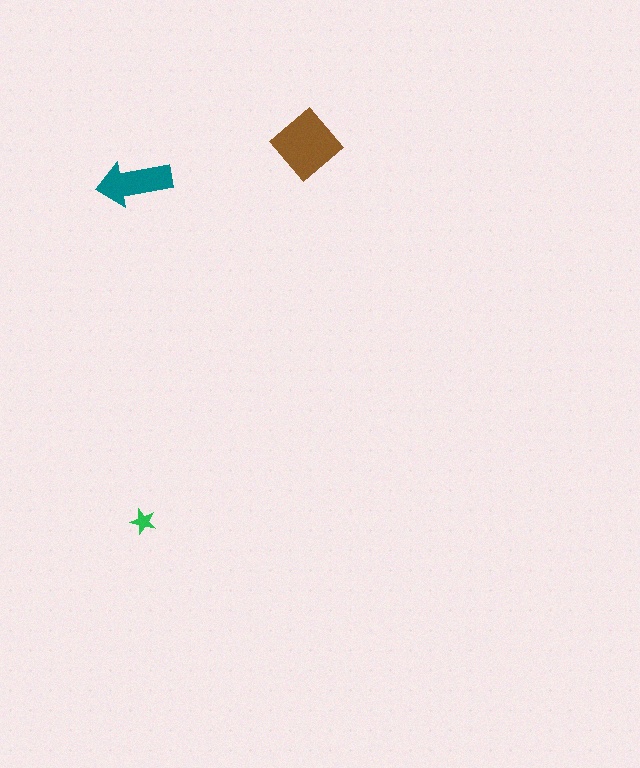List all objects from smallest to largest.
The green star, the teal arrow, the brown diamond.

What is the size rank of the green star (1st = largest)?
3rd.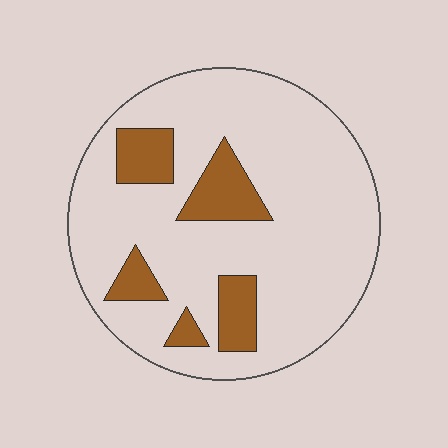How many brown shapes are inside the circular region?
5.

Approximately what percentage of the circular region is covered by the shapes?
Approximately 15%.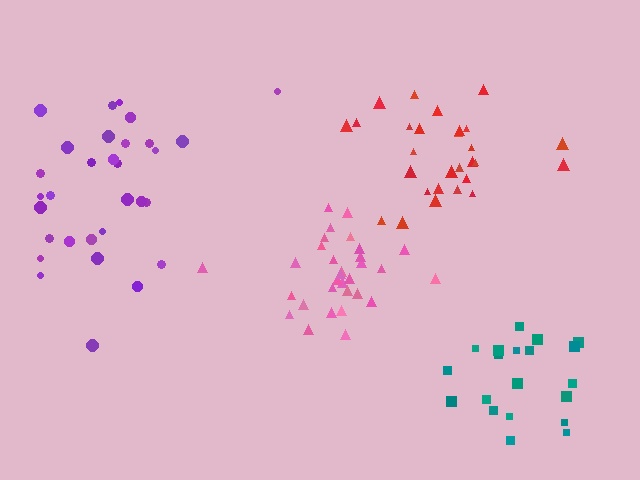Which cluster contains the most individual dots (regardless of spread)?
Purple (31).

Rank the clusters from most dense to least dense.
pink, red, teal, purple.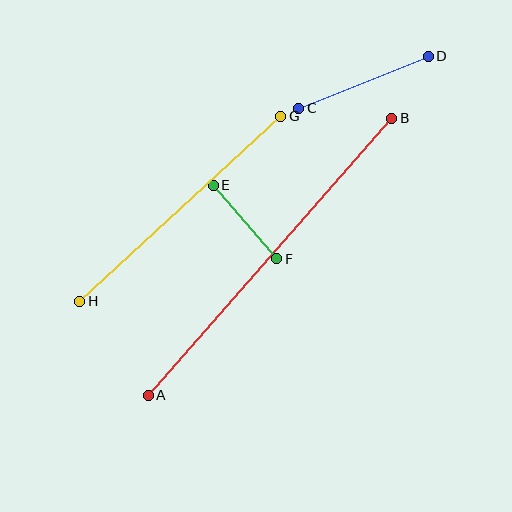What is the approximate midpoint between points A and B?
The midpoint is at approximately (270, 257) pixels.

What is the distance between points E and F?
The distance is approximately 97 pixels.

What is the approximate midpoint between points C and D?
The midpoint is at approximately (363, 82) pixels.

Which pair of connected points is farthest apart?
Points A and B are farthest apart.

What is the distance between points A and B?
The distance is approximately 369 pixels.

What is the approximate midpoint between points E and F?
The midpoint is at approximately (245, 222) pixels.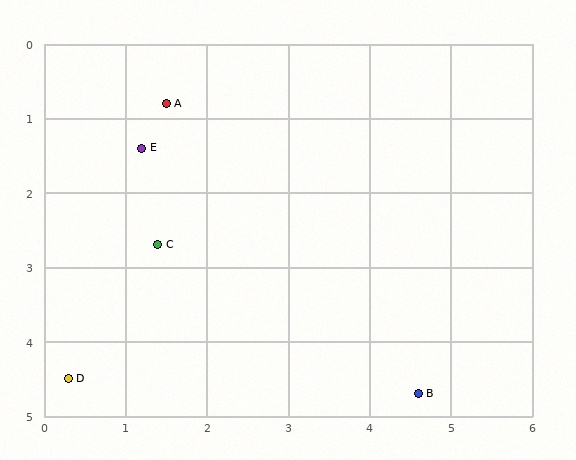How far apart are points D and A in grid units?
Points D and A are about 3.9 grid units apart.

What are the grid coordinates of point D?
Point D is at approximately (0.3, 4.5).